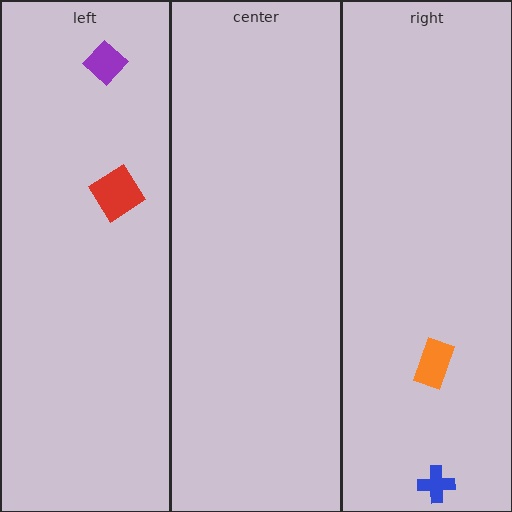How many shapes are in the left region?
2.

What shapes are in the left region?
The red diamond, the purple diamond.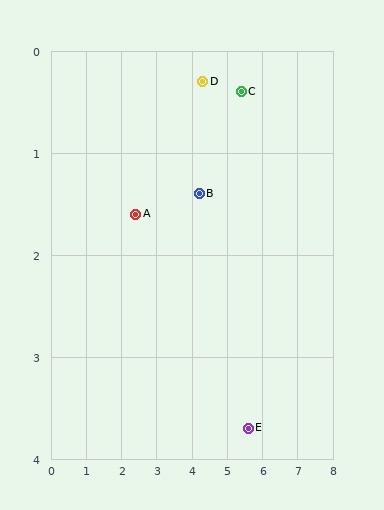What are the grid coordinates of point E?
Point E is at approximately (5.6, 3.7).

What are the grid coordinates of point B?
Point B is at approximately (4.2, 1.4).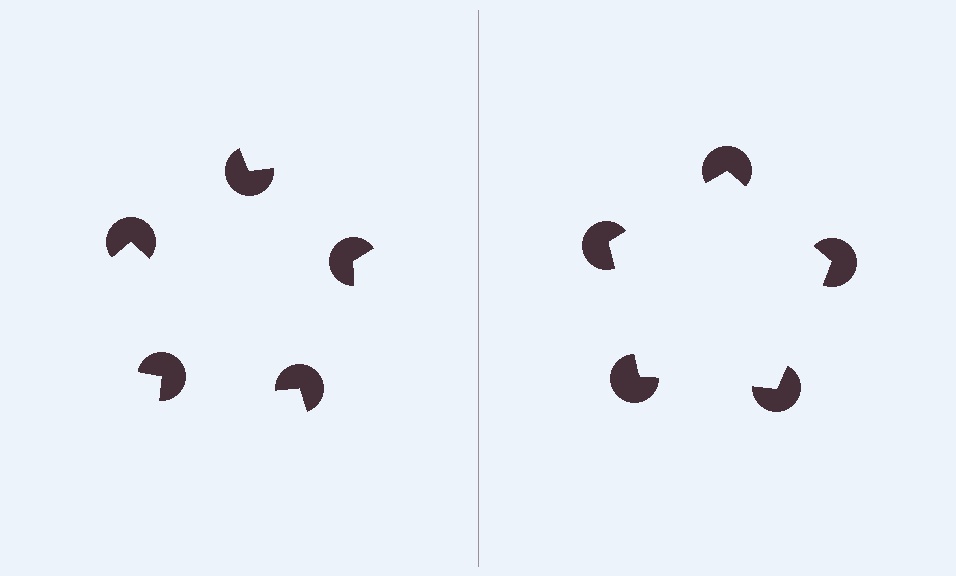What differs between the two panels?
The pac-man discs are positioned identically on both sides; only the wedge orientations differ. On the right they align to a pentagon; on the left they are misaligned.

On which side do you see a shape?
An illusory pentagon appears on the right side. On the left side the wedge cuts are rotated, so no coherent shape forms.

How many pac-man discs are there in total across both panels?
10 — 5 on each side.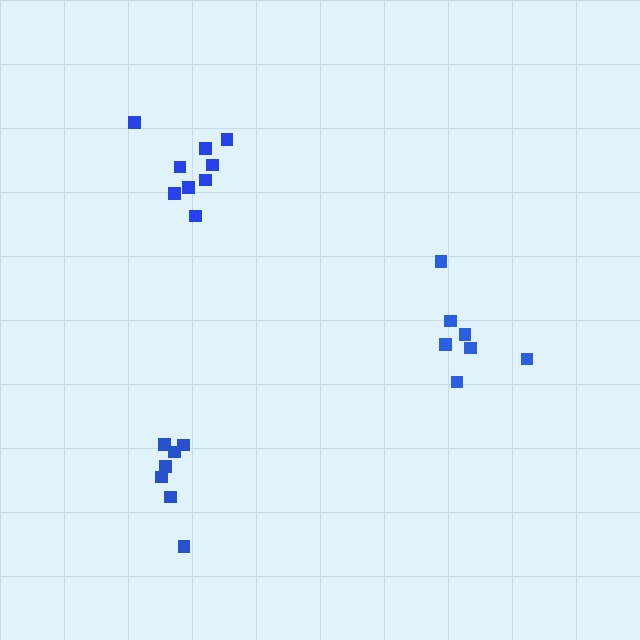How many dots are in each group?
Group 1: 9 dots, Group 2: 7 dots, Group 3: 7 dots (23 total).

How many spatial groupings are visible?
There are 3 spatial groupings.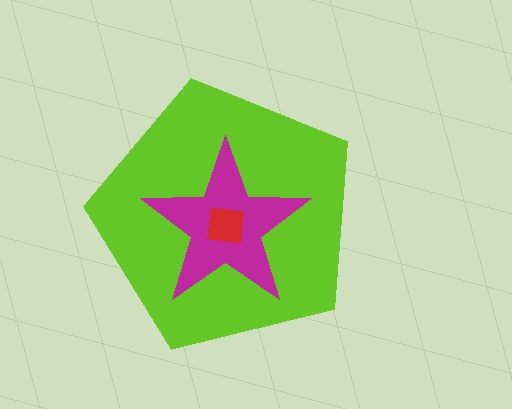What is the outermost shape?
The lime pentagon.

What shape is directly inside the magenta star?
The red square.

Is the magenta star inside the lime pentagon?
Yes.